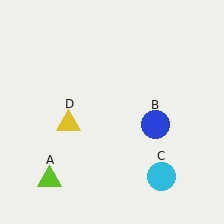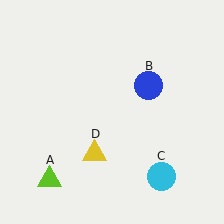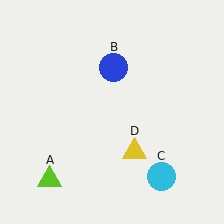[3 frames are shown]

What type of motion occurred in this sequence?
The blue circle (object B), yellow triangle (object D) rotated counterclockwise around the center of the scene.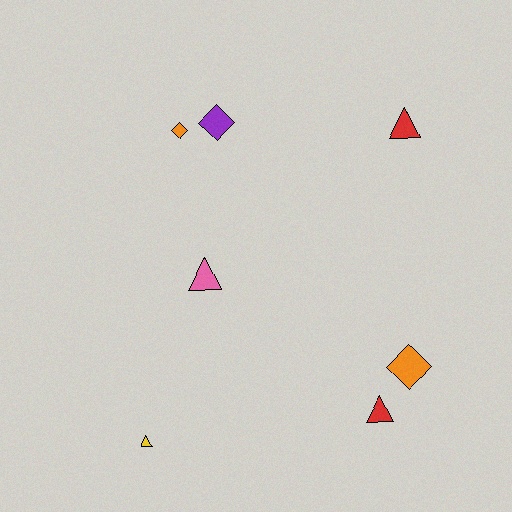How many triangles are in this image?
There are 4 triangles.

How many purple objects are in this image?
There is 1 purple object.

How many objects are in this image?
There are 7 objects.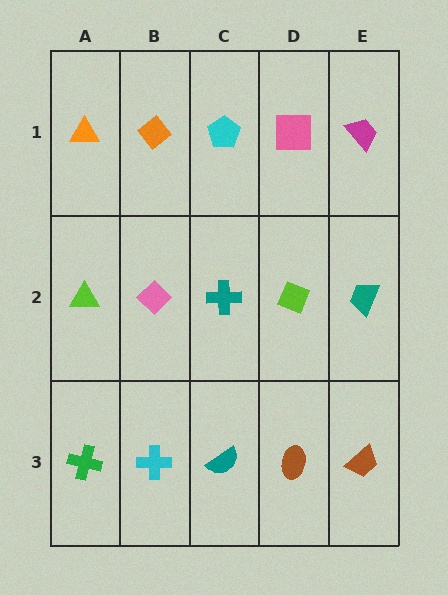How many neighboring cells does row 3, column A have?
2.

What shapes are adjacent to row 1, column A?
A lime triangle (row 2, column A), an orange diamond (row 1, column B).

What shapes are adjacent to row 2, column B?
An orange diamond (row 1, column B), a cyan cross (row 3, column B), a lime triangle (row 2, column A), a teal cross (row 2, column C).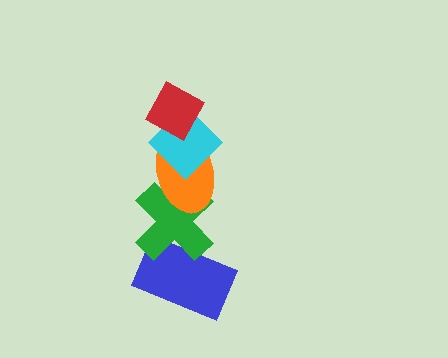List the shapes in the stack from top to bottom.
From top to bottom: the red diamond, the cyan diamond, the orange ellipse, the green cross, the blue rectangle.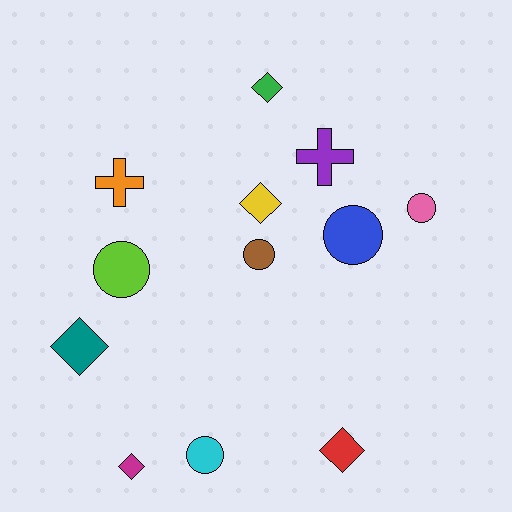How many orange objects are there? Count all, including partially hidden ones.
There is 1 orange object.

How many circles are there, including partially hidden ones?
There are 5 circles.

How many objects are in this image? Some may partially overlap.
There are 12 objects.